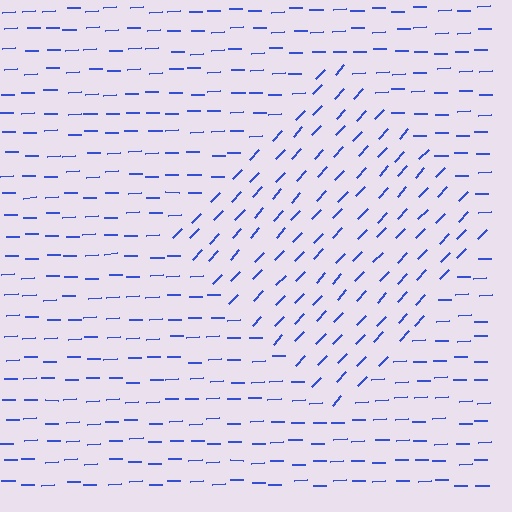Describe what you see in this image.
The image is filled with small blue line segments. A diamond region in the image has lines oriented differently from the surrounding lines, creating a visible texture boundary.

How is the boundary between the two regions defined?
The boundary is defined purely by a change in line orientation (approximately 45 degrees difference). All lines are the same color and thickness.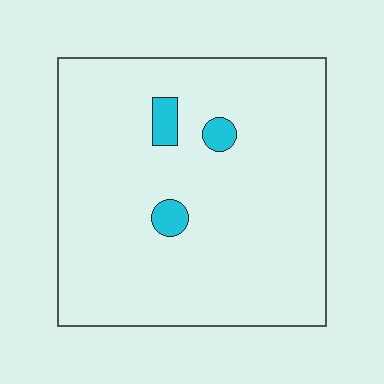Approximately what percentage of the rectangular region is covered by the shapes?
Approximately 5%.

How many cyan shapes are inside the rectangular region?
3.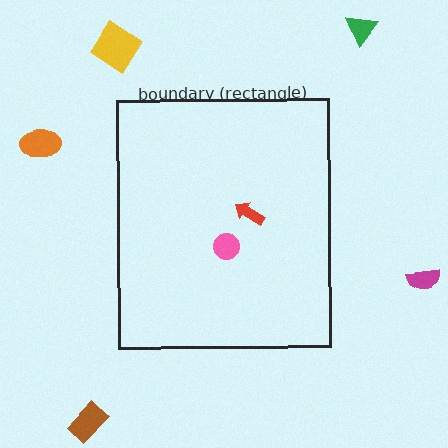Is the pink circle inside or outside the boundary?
Inside.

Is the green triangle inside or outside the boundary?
Outside.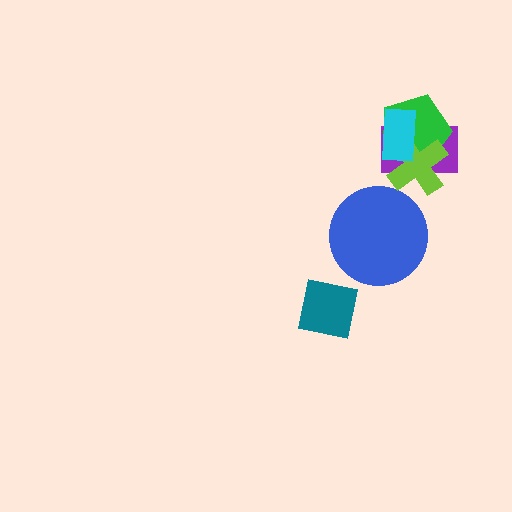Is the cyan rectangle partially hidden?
No, no other shape covers it.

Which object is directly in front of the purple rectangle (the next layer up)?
The green pentagon is directly in front of the purple rectangle.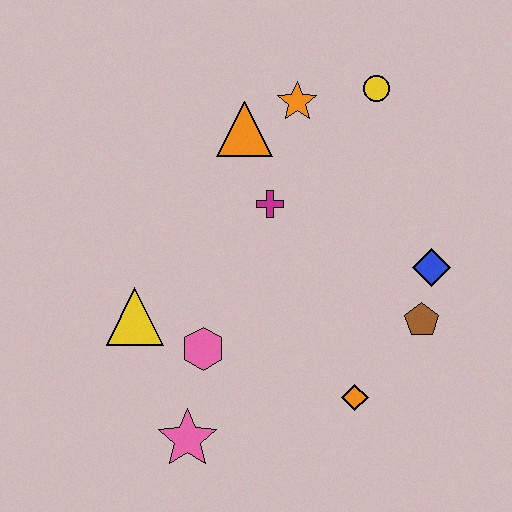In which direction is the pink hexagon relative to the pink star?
The pink hexagon is above the pink star.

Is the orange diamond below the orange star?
Yes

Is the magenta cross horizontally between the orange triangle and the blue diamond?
Yes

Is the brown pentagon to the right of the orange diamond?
Yes